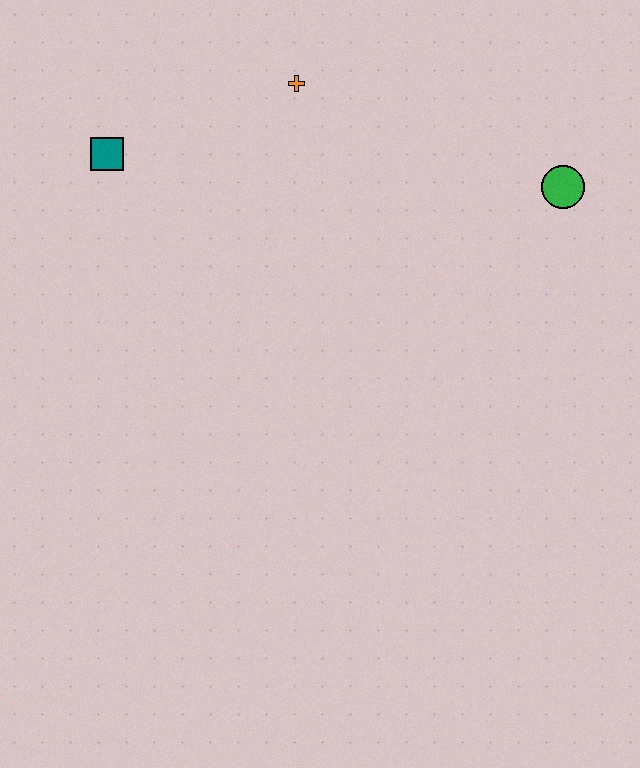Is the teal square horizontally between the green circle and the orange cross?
No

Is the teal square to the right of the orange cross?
No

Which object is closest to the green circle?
The orange cross is closest to the green circle.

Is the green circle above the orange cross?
No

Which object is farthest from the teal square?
The green circle is farthest from the teal square.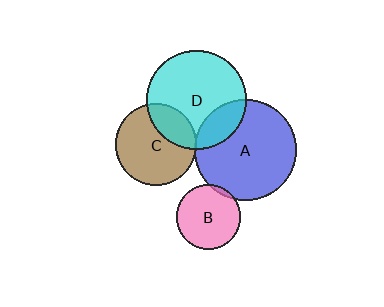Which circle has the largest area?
Circle A (blue).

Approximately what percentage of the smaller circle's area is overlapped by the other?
Approximately 5%.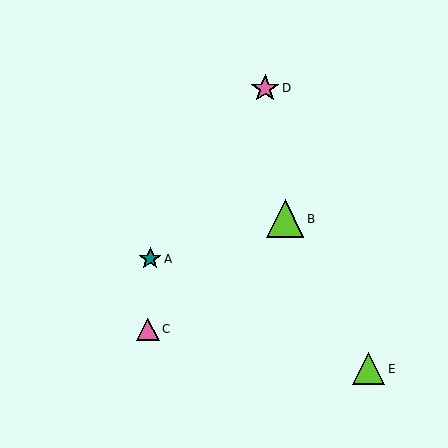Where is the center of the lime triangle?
The center of the lime triangle is at (369, 369).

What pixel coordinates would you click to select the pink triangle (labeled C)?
Click at (148, 329) to select the pink triangle C.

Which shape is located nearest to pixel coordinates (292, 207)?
The lime triangle (labeled B) at (285, 219) is nearest to that location.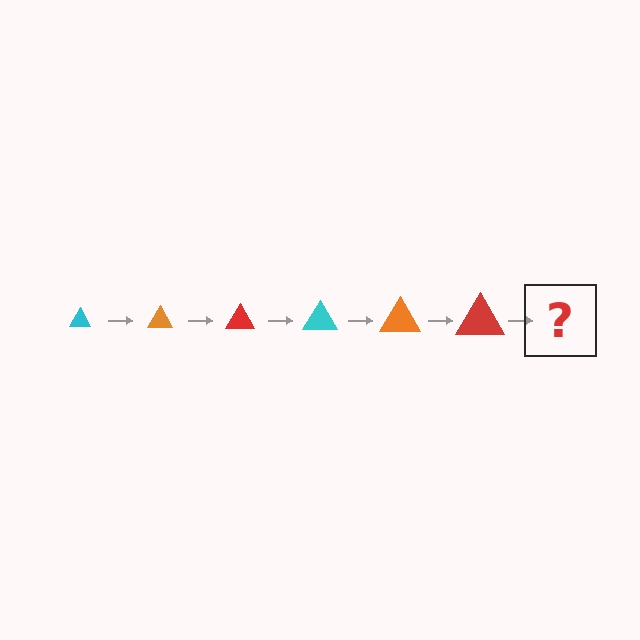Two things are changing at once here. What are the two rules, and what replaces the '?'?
The two rules are that the triangle grows larger each step and the color cycles through cyan, orange, and red. The '?' should be a cyan triangle, larger than the previous one.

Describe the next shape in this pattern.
It should be a cyan triangle, larger than the previous one.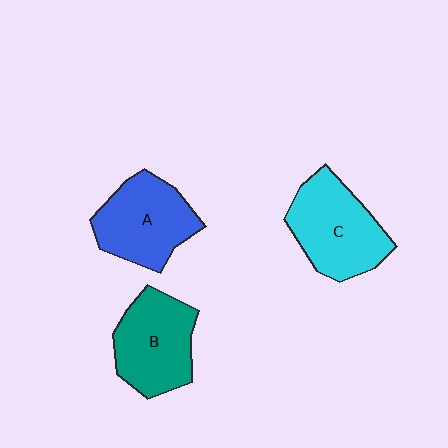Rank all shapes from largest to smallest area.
From largest to smallest: C (cyan), A (blue), B (teal).